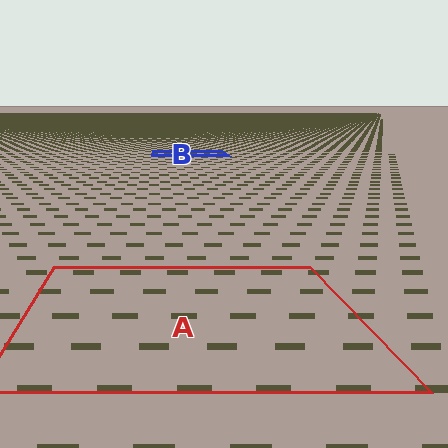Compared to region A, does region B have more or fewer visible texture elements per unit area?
Region B has more texture elements per unit area — they are packed more densely because it is farther away.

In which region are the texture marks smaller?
The texture marks are smaller in region B, because it is farther away.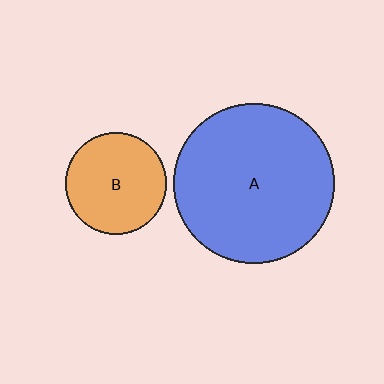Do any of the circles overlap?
No, none of the circles overlap.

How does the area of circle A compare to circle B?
Approximately 2.5 times.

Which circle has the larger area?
Circle A (blue).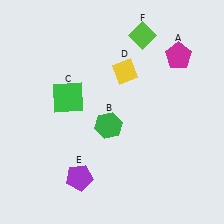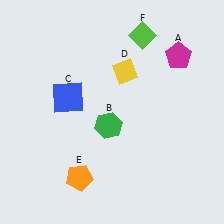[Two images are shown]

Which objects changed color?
C changed from green to blue. E changed from purple to orange.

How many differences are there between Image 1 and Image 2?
There are 2 differences between the two images.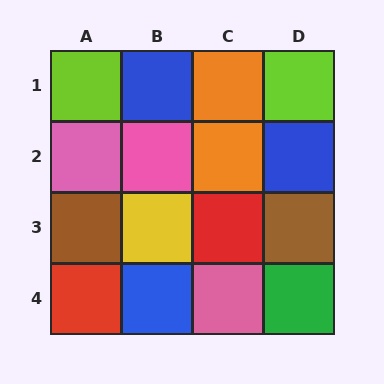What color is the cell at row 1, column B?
Blue.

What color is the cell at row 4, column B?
Blue.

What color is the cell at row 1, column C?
Orange.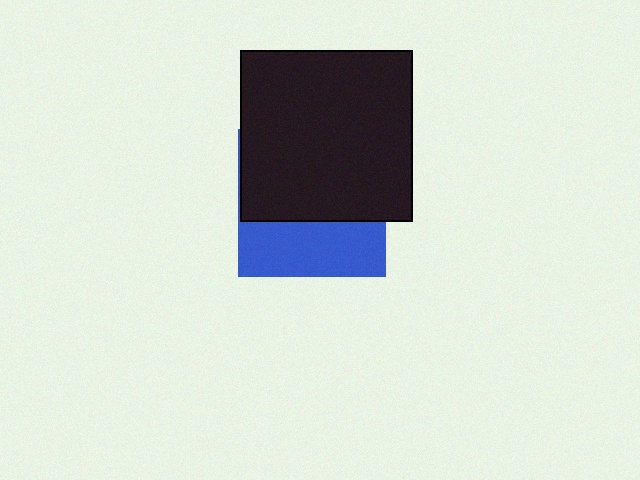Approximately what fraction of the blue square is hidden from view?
Roughly 61% of the blue square is hidden behind the black square.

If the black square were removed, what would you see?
You would see the complete blue square.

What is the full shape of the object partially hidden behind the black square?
The partially hidden object is a blue square.